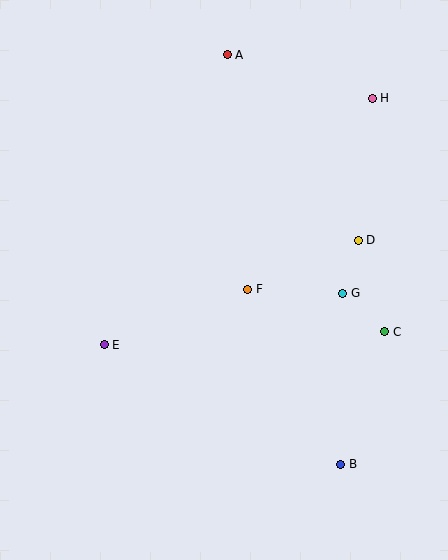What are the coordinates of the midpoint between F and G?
The midpoint between F and G is at (295, 291).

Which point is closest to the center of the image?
Point F at (248, 289) is closest to the center.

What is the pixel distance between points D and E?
The distance between D and E is 275 pixels.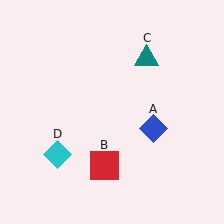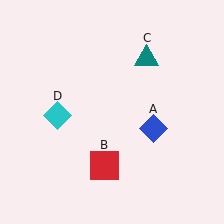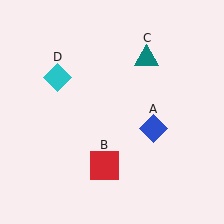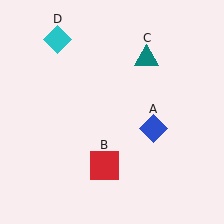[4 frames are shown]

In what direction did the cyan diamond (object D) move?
The cyan diamond (object D) moved up.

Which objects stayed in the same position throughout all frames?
Blue diamond (object A) and red square (object B) and teal triangle (object C) remained stationary.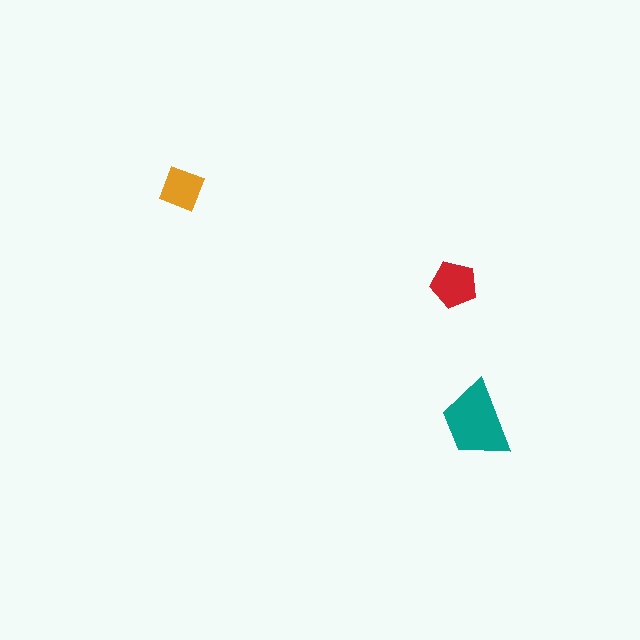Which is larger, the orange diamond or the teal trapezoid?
The teal trapezoid.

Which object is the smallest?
The orange diamond.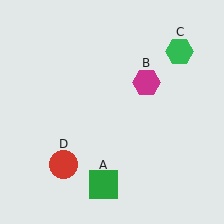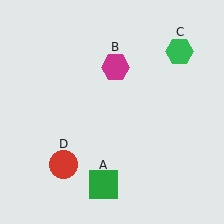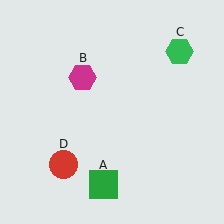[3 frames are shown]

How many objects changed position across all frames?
1 object changed position: magenta hexagon (object B).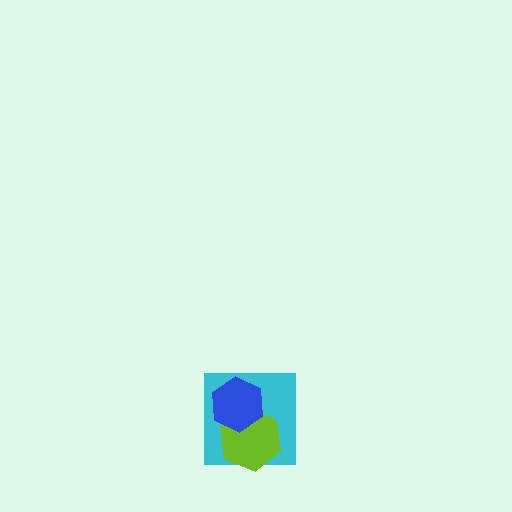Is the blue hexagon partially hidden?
No, no other shape covers it.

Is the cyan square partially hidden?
Yes, it is partially covered by another shape.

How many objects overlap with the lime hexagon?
2 objects overlap with the lime hexagon.